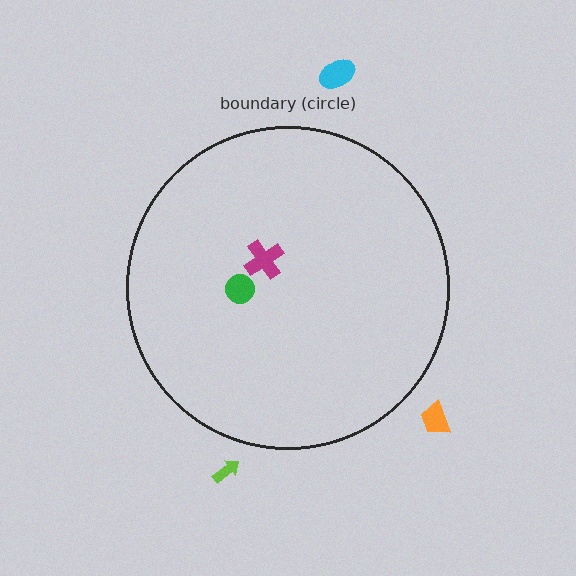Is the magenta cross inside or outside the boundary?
Inside.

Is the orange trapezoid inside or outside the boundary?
Outside.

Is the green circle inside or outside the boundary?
Inside.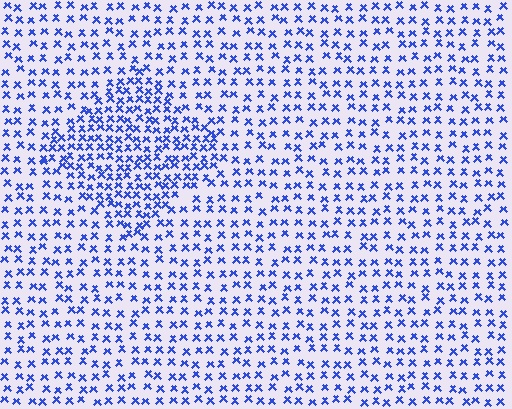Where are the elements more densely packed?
The elements are more densely packed inside the diamond boundary.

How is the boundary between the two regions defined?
The boundary is defined by a change in element density (approximately 1.8x ratio). All elements are the same color, size, and shape.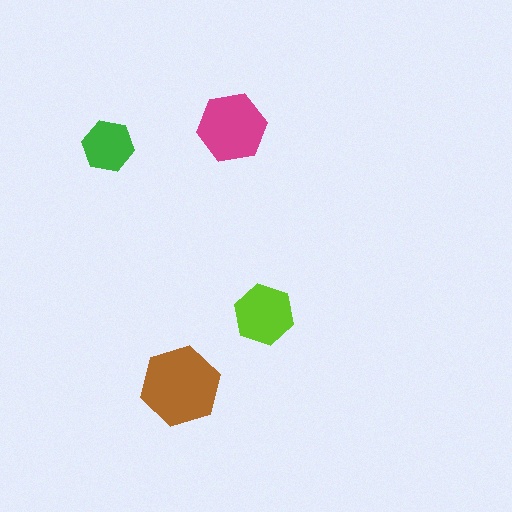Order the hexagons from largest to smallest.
the brown one, the magenta one, the lime one, the green one.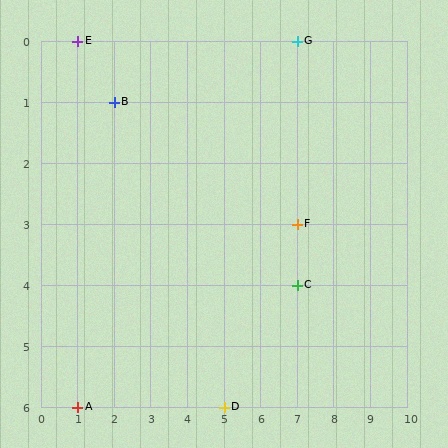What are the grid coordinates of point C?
Point C is at grid coordinates (7, 4).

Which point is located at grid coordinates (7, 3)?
Point F is at (7, 3).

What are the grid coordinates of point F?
Point F is at grid coordinates (7, 3).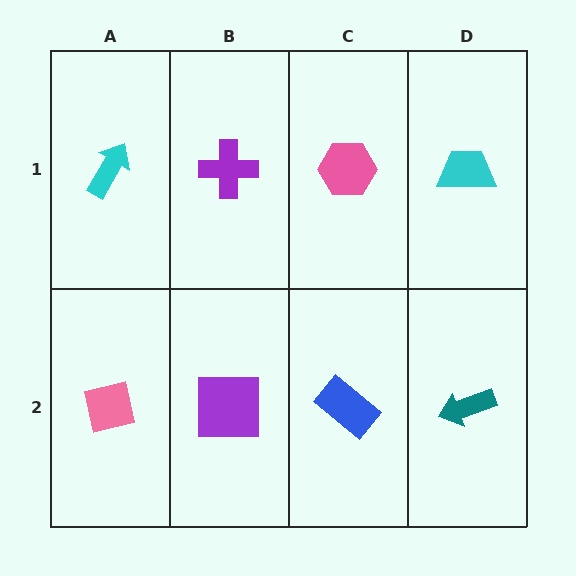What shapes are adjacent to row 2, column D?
A cyan trapezoid (row 1, column D), a blue rectangle (row 2, column C).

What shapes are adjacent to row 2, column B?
A purple cross (row 1, column B), a pink square (row 2, column A), a blue rectangle (row 2, column C).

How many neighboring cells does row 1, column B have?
3.